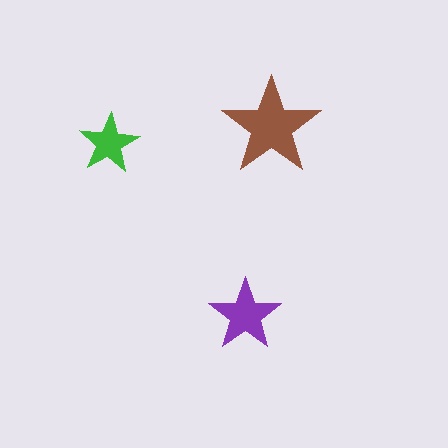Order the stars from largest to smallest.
the brown one, the purple one, the green one.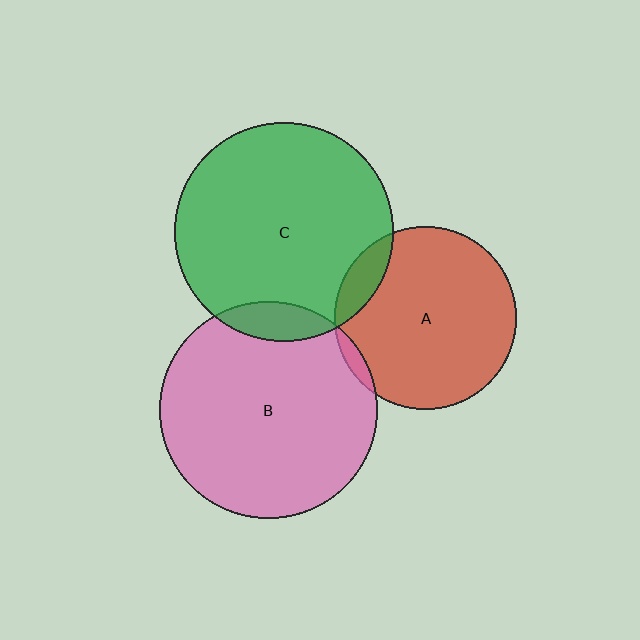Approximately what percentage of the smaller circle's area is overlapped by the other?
Approximately 10%.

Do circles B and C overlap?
Yes.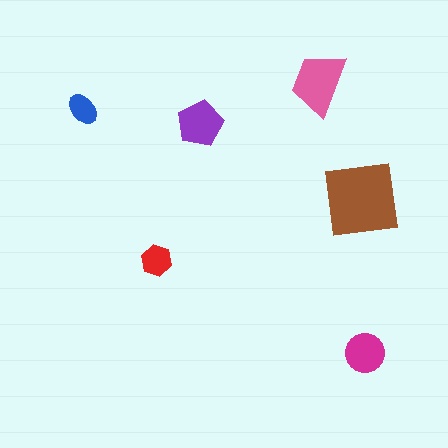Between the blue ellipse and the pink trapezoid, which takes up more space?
The pink trapezoid.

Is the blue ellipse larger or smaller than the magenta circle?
Smaller.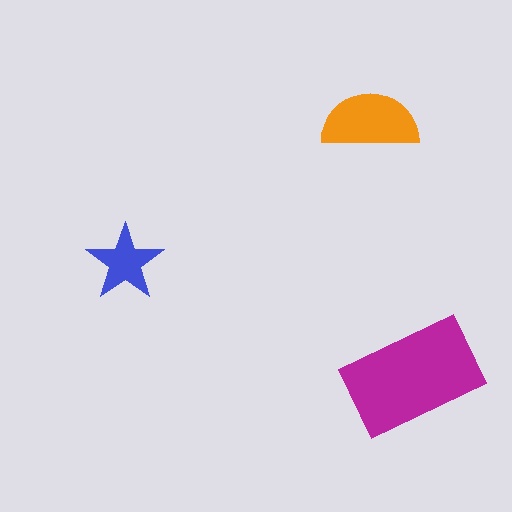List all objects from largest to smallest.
The magenta rectangle, the orange semicircle, the blue star.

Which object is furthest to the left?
The blue star is leftmost.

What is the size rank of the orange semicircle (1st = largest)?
2nd.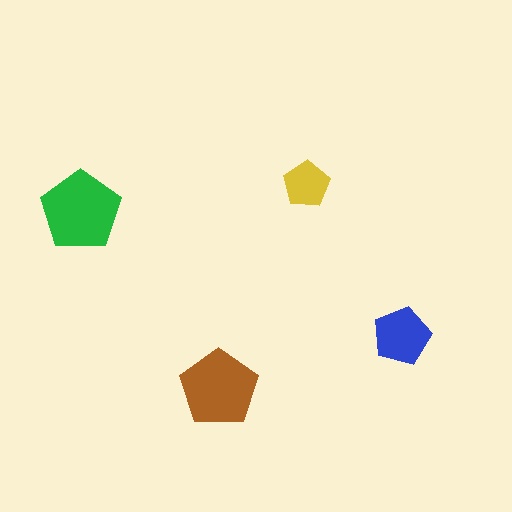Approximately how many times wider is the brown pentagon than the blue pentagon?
About 1.5 times wider.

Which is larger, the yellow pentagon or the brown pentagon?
The brown one.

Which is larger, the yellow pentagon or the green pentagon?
The green one.